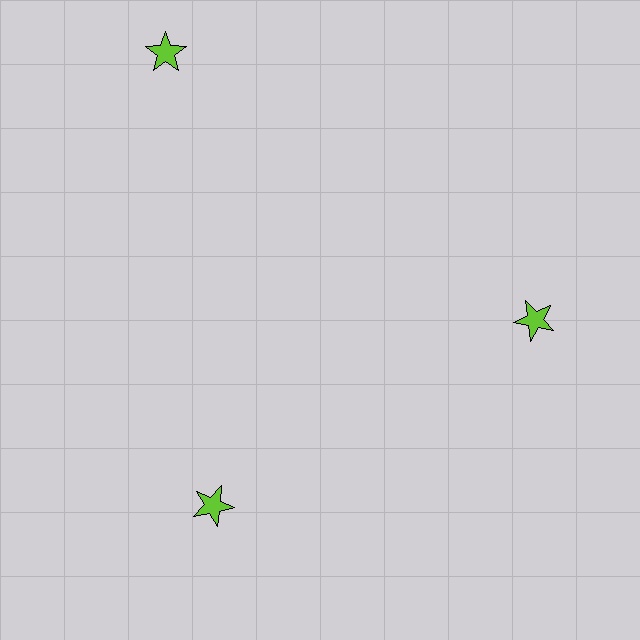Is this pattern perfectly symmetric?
No. The 3 lime stars are arranged in a ring, but one element near the 11 o'clock position is pushed outward from the center, breaking the 3-fold rotational symmetry.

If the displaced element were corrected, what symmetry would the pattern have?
It would have 3-fold rotational symmetry — the pattern would map onto itself every 120 degrees.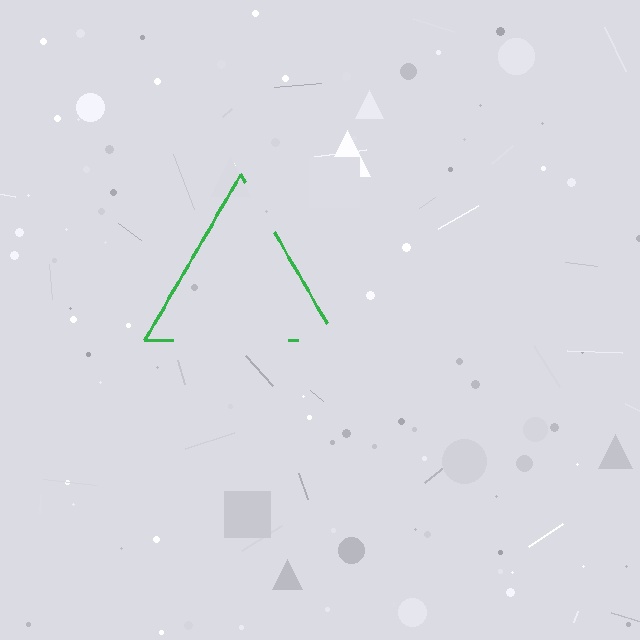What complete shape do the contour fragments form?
The contour fragments form a triangle.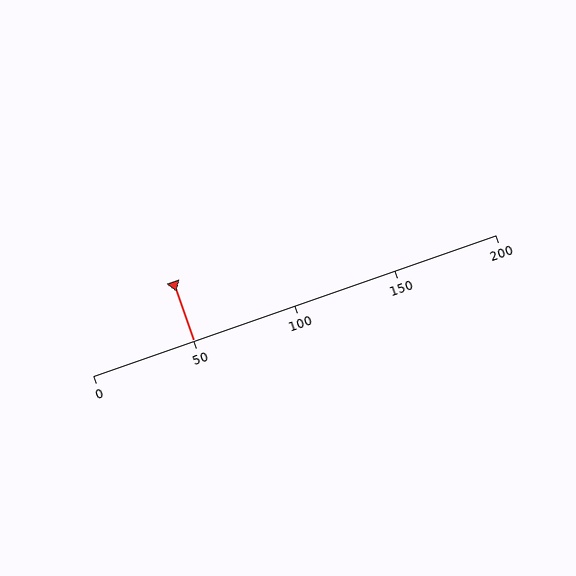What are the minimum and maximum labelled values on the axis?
The axis runs from 0 to 200.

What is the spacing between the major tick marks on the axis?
The major ticks are spaced 50 apart.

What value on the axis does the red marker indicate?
The marker indicates approximately 50.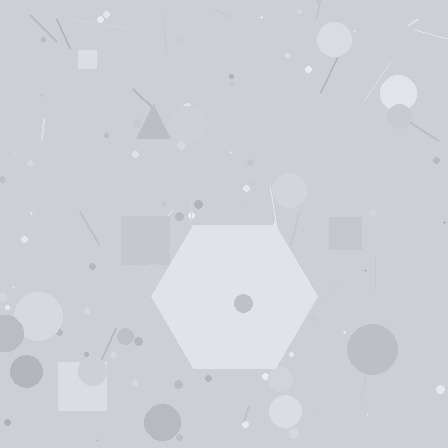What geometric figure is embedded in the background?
A hexagon is embedded in the background.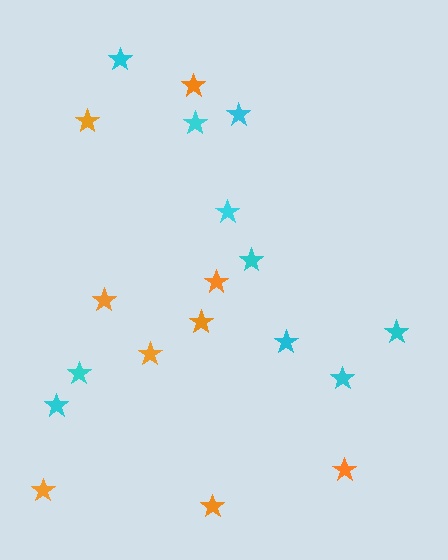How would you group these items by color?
There are 2 groups: one group of orange stars (9) and one group of cyan stars (10).